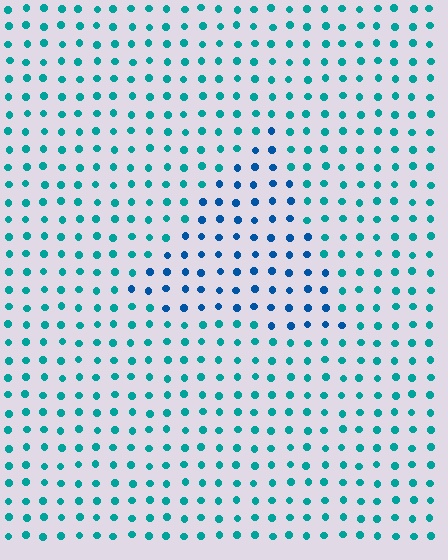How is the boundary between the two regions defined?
The boundary is defined purely by a slight shift in hue (about 32 degrees). Spacing, size, and orientation are identical on both sides.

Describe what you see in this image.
The image is filled with small teal elements in a uniform arrangement. A triangle-shaped region is visible where the elements are tinted to a slightly different hue, forming a subtle color boundary.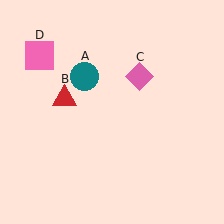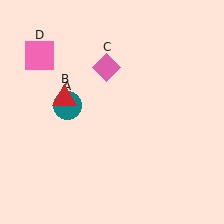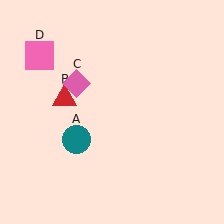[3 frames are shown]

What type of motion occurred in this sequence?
The teal circle (object A), pink diamond (object C) rotated counterclockwise around the center of the scene.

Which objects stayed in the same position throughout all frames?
Red triangle (object B) and pink square (object D) remained stationary.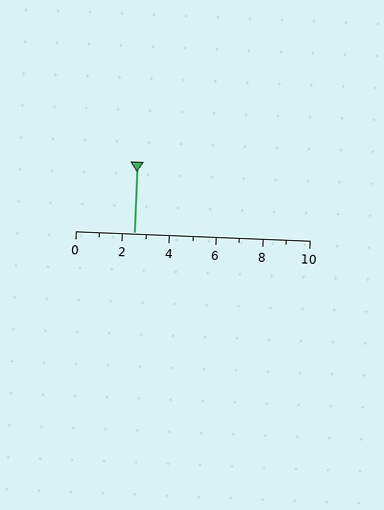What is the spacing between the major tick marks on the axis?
The major ticks are spaced 2 apart.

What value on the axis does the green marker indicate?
The marker indicates approximately 2.5.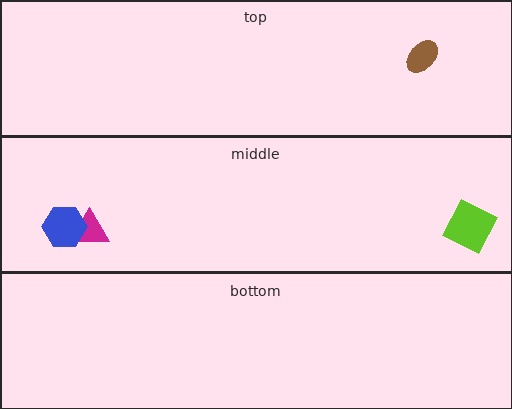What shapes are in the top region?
The brown ellipse.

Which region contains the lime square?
The middle region.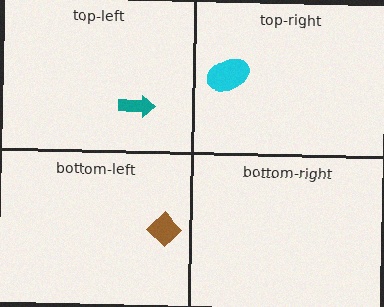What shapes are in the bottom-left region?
The brown diamond.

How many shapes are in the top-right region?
1.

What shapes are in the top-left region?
The teal arrow.